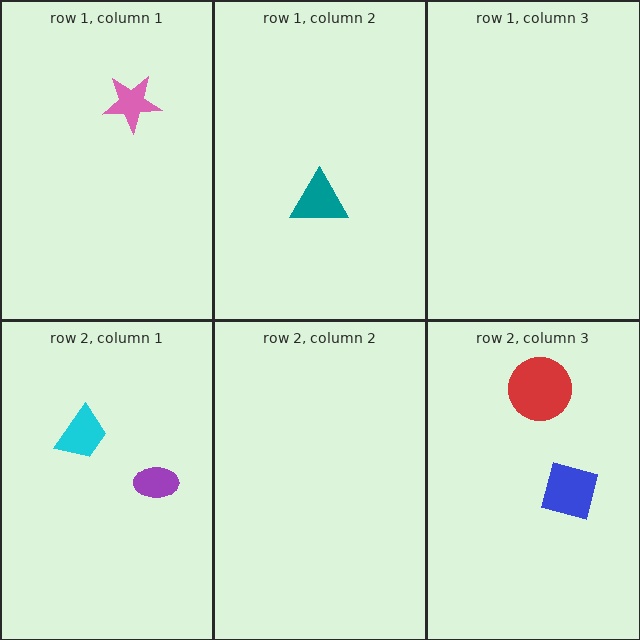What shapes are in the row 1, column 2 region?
The teal triangle.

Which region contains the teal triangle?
The row 1, column 2 region.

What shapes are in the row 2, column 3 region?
The blue square, the red circle.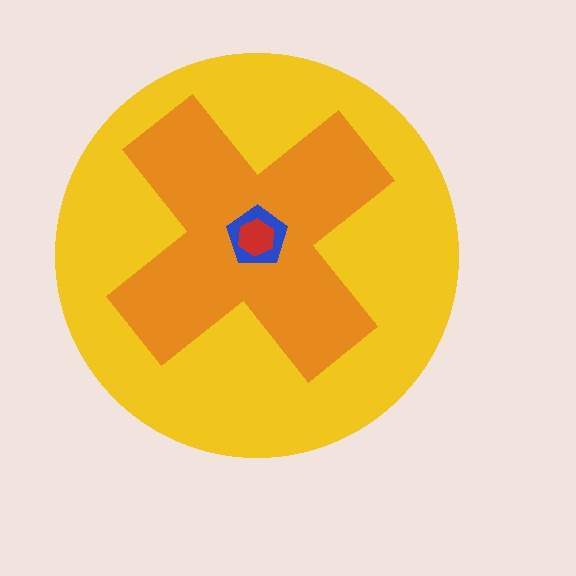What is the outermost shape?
The yellow circle.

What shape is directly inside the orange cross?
The blue pentagon.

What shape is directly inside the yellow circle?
The orange cross.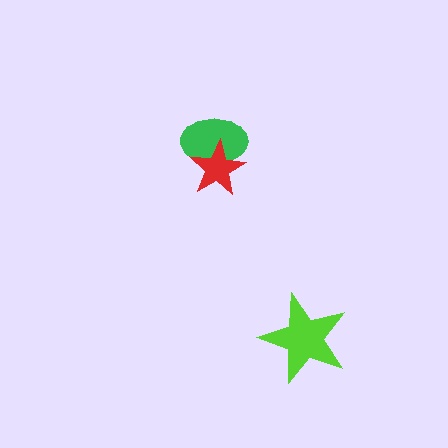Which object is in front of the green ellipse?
The red star is in front of the green ellipse.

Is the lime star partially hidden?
No, no other shape covers it.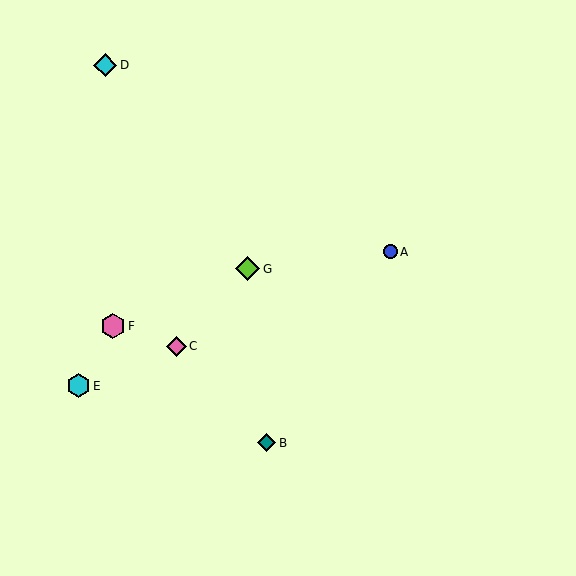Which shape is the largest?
The pink hexagon (labeled F) is the largest.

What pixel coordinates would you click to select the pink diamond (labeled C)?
Click at (176, 346) to select the pink diamond C.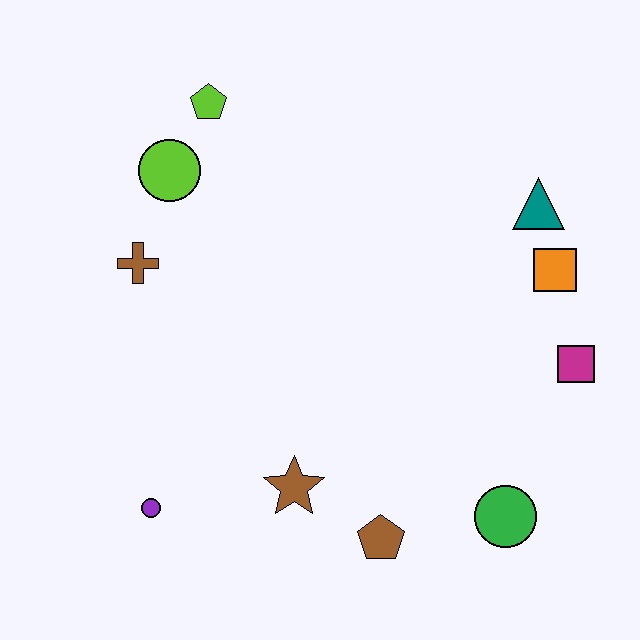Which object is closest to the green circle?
The brown pentagon is closest to the green circle.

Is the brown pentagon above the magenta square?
No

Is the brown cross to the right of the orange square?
No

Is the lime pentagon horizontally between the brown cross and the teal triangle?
Yes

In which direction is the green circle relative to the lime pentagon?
The green circle is below the lime pentagon.